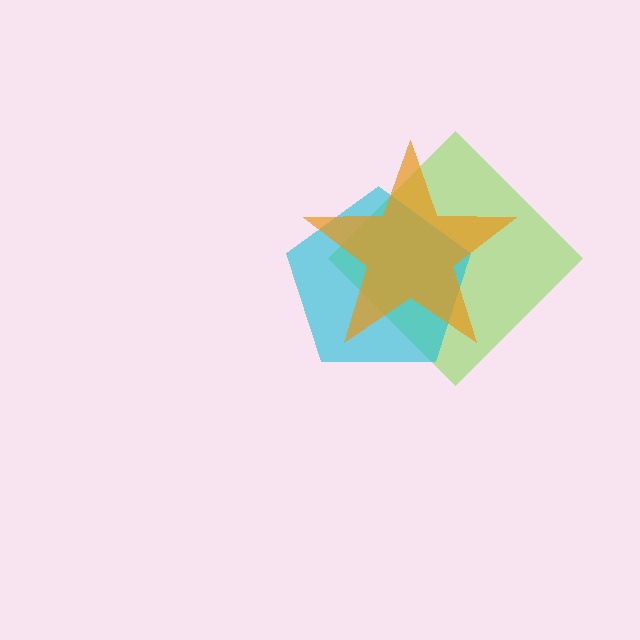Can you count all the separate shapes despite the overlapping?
Yes, there are 3 separate shapes.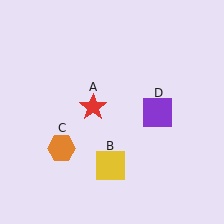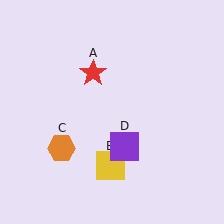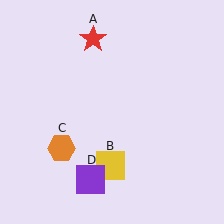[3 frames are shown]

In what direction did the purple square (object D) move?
The purple square (object D) moved down and to the left.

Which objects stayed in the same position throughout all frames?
Yellow square (object B) and orange hexagon (object C) remained stationary.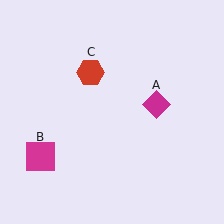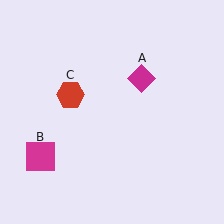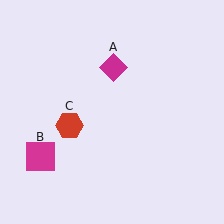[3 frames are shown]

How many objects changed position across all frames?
2 objects changed position: magenta diamond (object A), red hexagon (object C).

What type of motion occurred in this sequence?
The magenta diamond (object A), red hexagon (object C) rotated counterclockwise around the center of the scene.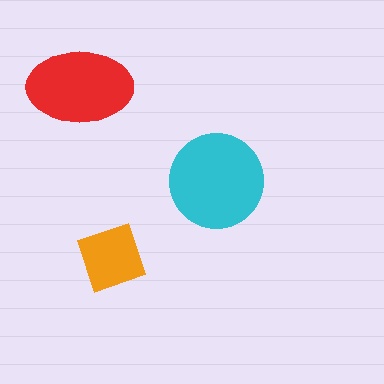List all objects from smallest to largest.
The orange square, the red ellipse, the cyan circle.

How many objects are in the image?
There are 3 objects in the image.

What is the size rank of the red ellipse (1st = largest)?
2nd.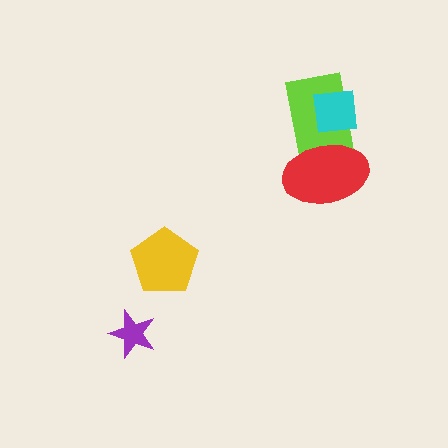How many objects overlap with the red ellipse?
2 objects overlap with the red ellipse.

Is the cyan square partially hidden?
Yes, it is partially covered by another shape.